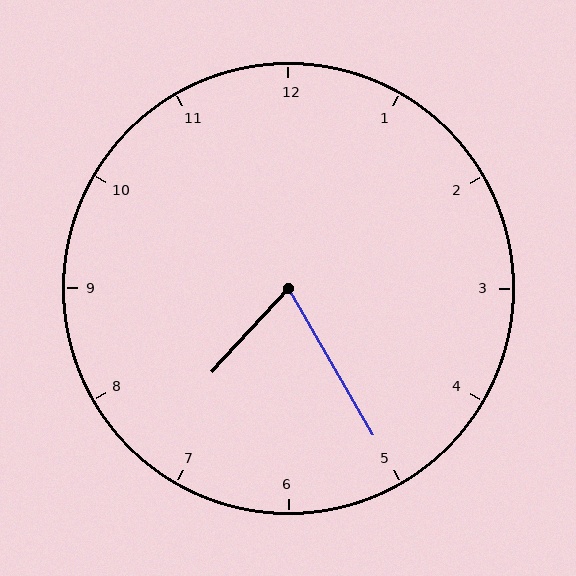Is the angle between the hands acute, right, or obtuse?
It is acute.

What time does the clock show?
7:25.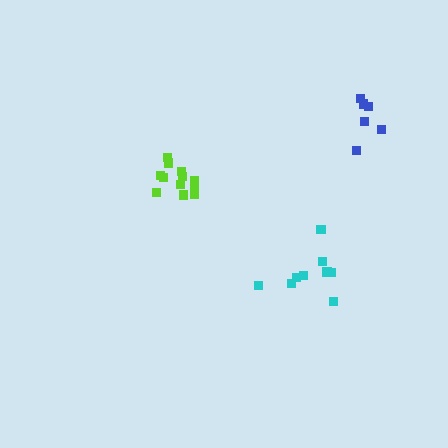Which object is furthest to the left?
The lime cluster is leftmost.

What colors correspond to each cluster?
The clusters are colored: cyan, blue, lime.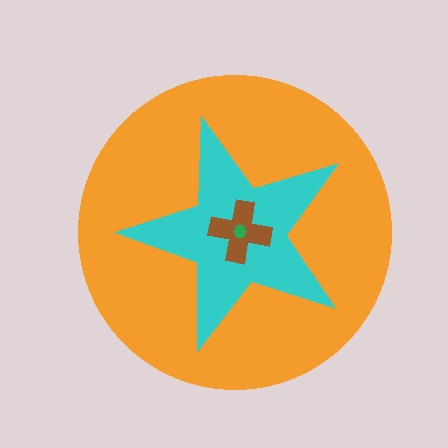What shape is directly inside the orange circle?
The cyan star.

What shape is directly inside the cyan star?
The brown cross.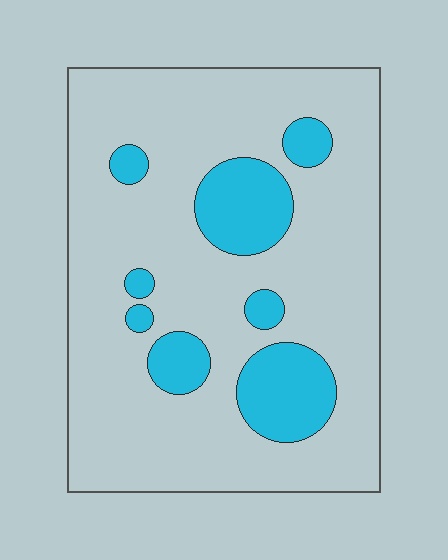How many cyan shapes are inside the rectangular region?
8.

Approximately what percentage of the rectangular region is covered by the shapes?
Approximately 20%.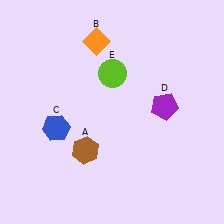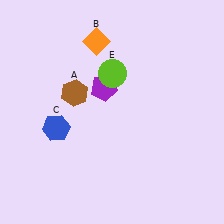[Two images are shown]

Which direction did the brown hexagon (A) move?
The brown hexagon (A) moved up.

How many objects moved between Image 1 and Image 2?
2 objects moved between the two images.